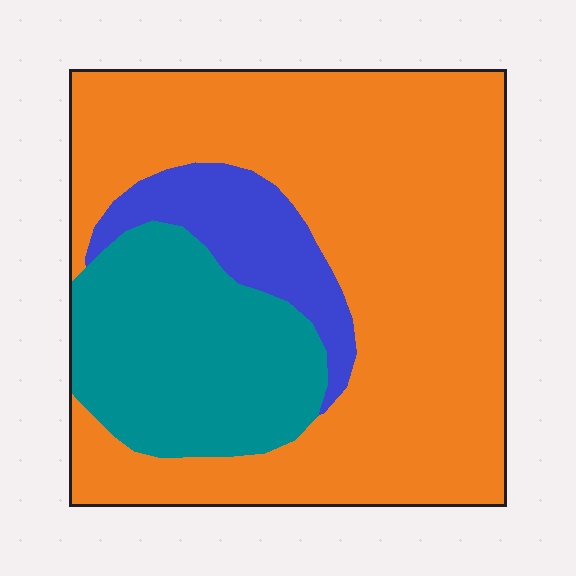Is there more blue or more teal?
Teal.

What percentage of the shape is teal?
Teal covers about 25% of the shape.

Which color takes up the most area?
Orange, at roughly 65%.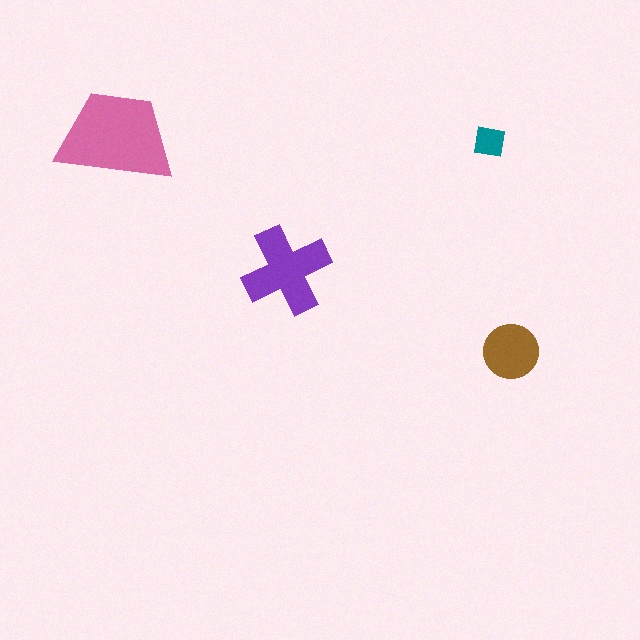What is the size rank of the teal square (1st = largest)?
4th.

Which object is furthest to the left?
The pink trapezoid is leftmost.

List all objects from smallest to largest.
The teal square, the brown circle, the purple cross, the pink trapezoid.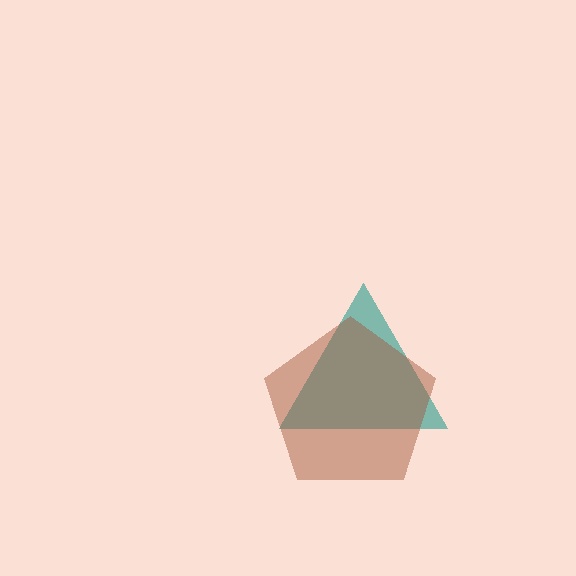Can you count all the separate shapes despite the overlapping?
Yes, there are 2 separate shapes.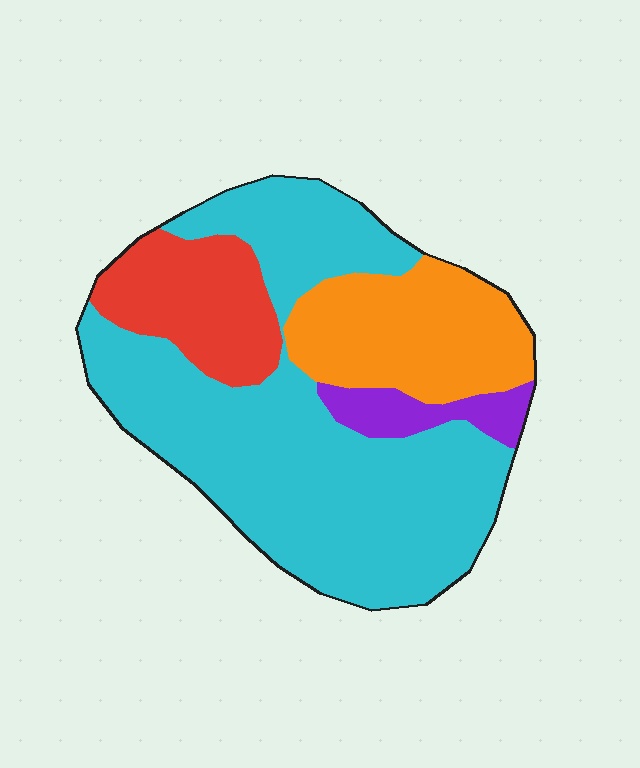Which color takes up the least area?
Purple, at roughly 5%.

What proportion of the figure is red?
Red covers around 15% of the figure.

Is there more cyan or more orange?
Cyan.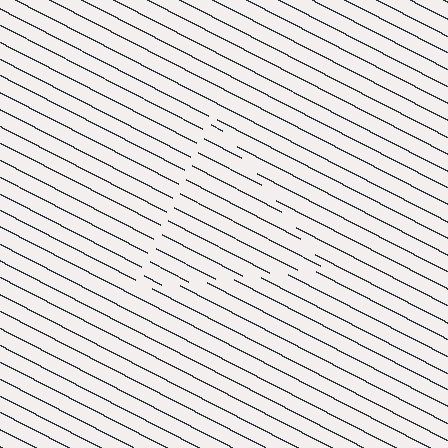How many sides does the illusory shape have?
3 sides — the line-ends trace a triangle.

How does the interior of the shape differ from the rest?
The interior of the shape contains the same grating, shifted by half a period — the contour is defined by the phase discontinuity where line-ends from the inner and outer gratings abut.